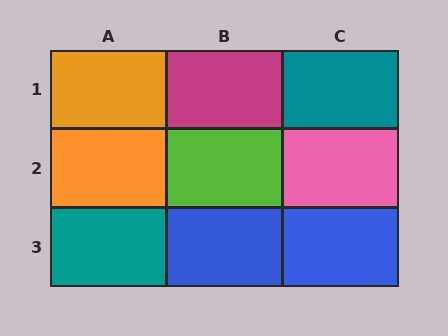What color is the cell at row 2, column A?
Orange.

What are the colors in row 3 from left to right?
Teal, blue, blue.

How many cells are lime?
1 cell is lime.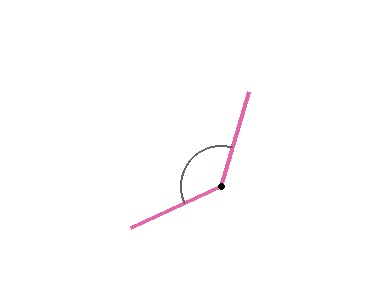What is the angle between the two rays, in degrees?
Approximately 131 degrees.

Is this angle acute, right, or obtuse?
It is obtuse.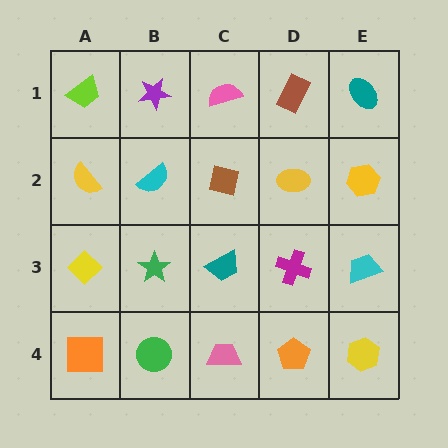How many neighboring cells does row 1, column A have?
2.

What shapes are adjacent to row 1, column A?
A yellow semicircle (row 2, column A), a purple star (row 1, column B).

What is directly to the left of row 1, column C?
A purple star.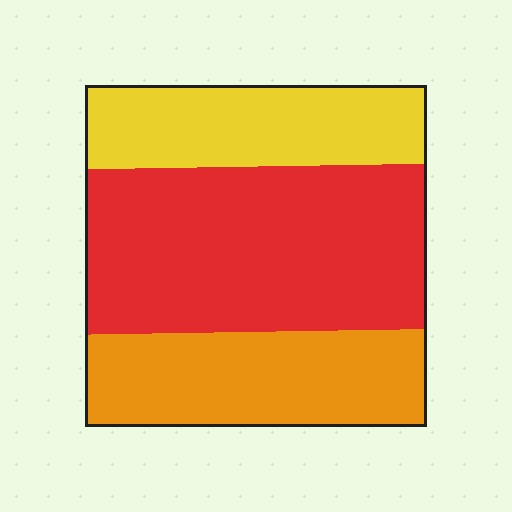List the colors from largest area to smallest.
From largest to smallest: red, orange, yellow.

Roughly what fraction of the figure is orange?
Orange takes up about one quarter (1/4) of the figure.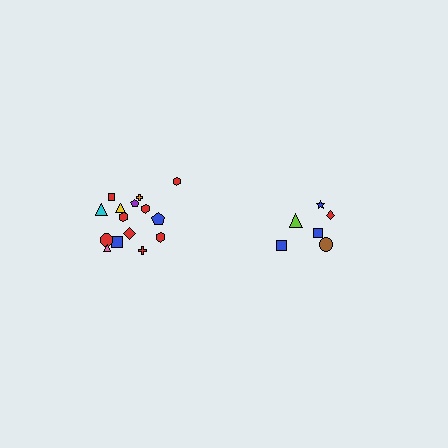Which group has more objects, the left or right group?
The left group.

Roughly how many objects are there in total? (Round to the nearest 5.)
Roughly 20 objects in total.